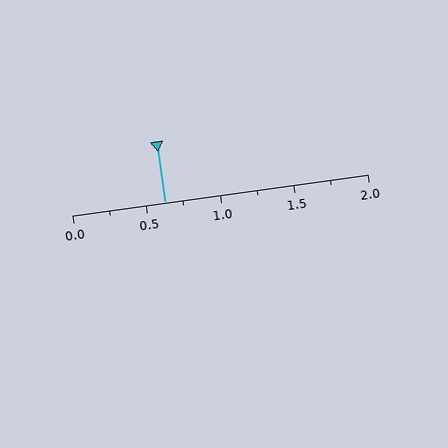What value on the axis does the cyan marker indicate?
The marker indicates approximately 0.62.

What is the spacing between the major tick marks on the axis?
The major ticks are spaced 0.5 apart.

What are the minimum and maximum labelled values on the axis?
The axis runs from 0.0 to 2.0.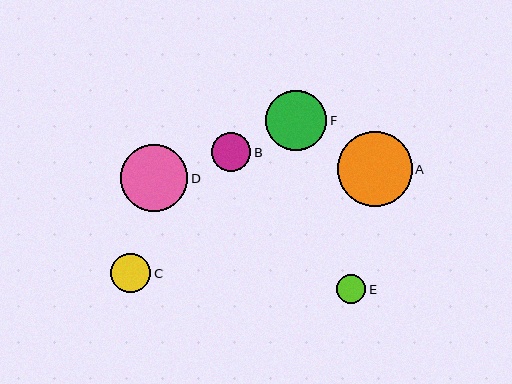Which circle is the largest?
Circle A is the largest with a size of approximately 74 pixels.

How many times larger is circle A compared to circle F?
Circle A is approximately 1.2 times the size of circle F.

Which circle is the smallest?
Circle E is the smallest with a size of approximately 29 pixels.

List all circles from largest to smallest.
From largest to smallest: A, D, F, C, B, E.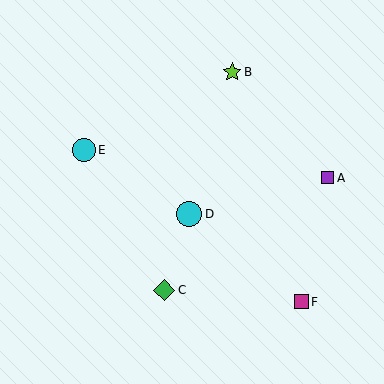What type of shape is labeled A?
Shape A is a purple square.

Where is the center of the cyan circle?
The center of the cyan circle is at (84, 150).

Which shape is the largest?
The cyan circle (labeled D) is the largest.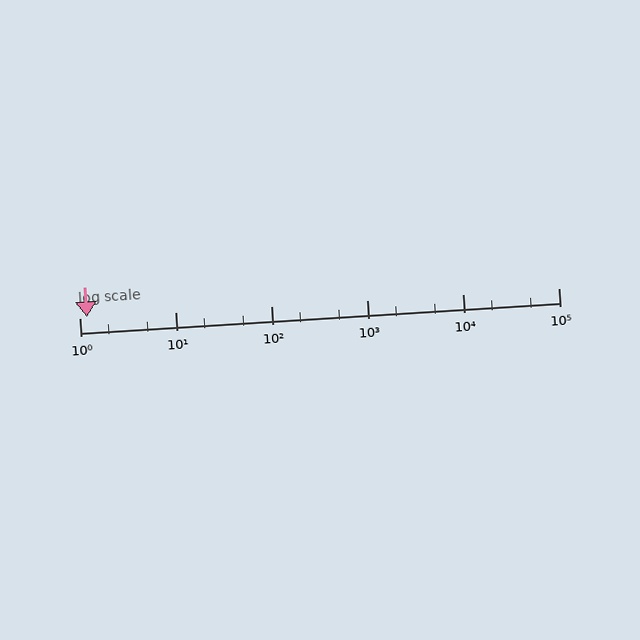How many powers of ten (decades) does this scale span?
The scale spans 5 decades, from 1 to 100000.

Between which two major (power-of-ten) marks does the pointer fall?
The pointer is between 1 and 10.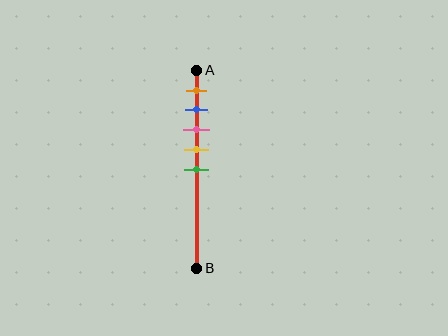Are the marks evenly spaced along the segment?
Yes, the marks are approximately evenly spaced.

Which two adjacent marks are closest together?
The blue and pink marks are the closest adjacent pair.